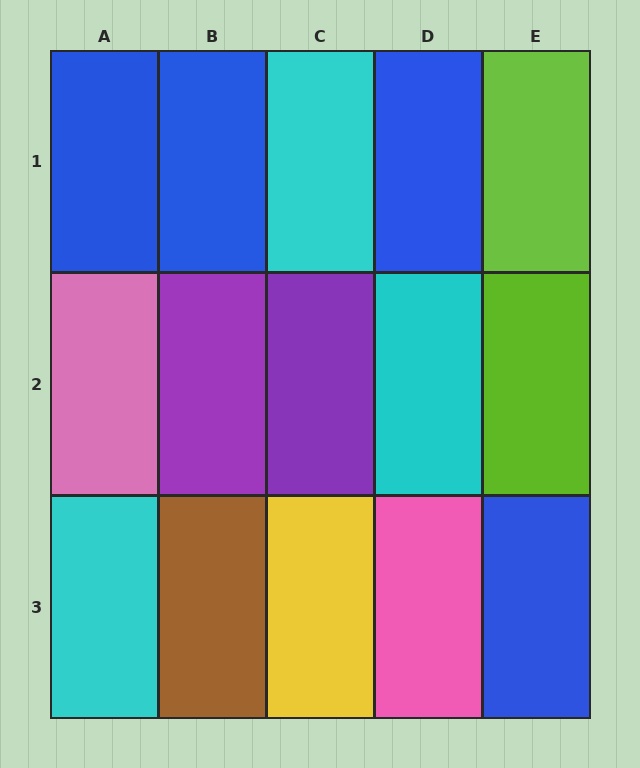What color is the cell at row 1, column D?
Blue.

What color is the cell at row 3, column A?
Cyan.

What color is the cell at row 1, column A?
Blue.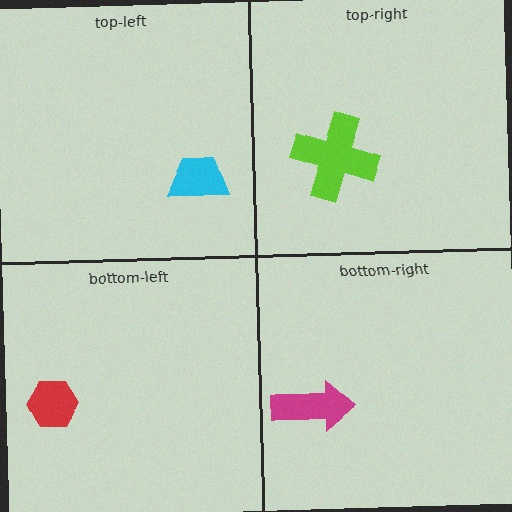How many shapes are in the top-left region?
1.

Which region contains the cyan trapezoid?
The top-left region.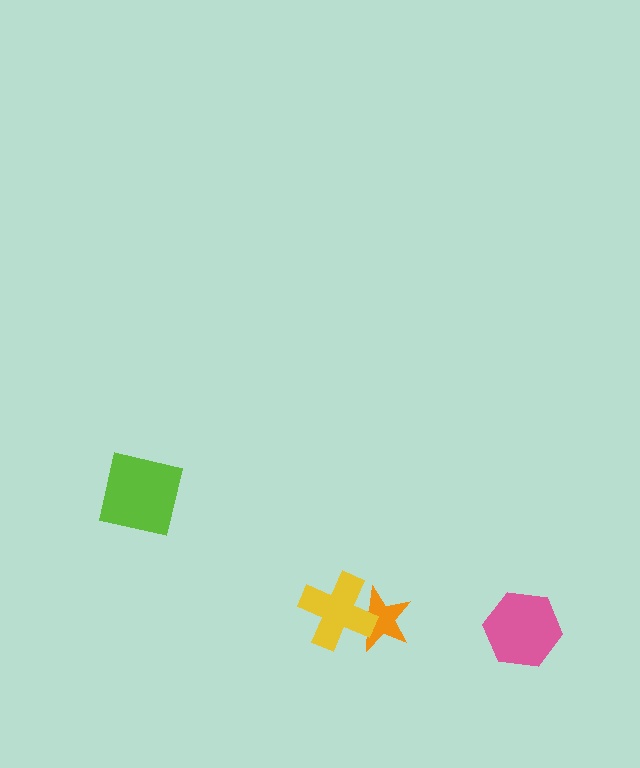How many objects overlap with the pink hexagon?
0 objects overlap with the pink hexagon.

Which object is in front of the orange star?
The yellow cross is in front of the orange star.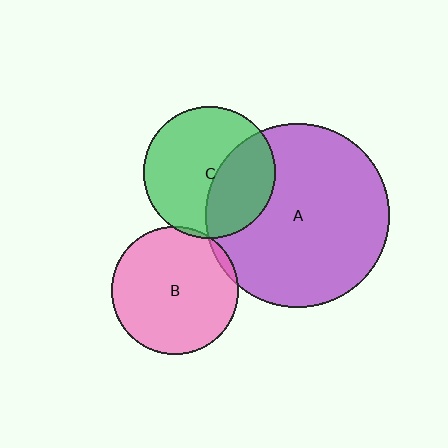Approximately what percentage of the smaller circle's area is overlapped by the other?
Approximately 5%.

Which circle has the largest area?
Circle A (purple).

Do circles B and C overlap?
Yes.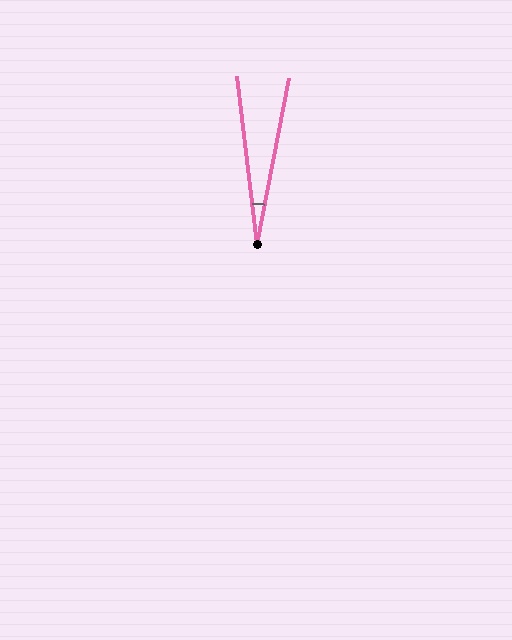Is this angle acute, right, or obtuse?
It is acute.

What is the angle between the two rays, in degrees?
Approximately 17 degrees.